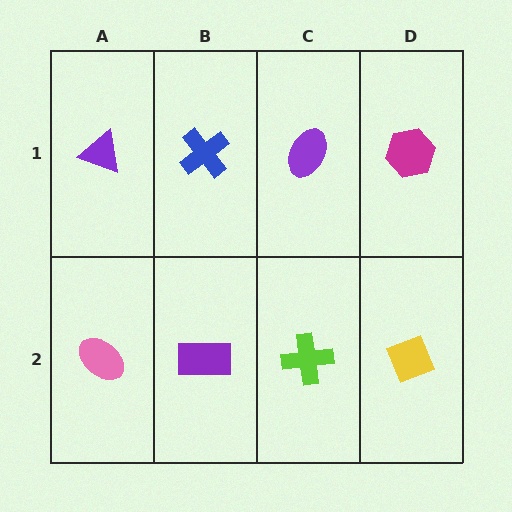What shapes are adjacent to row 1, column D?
A yellow diamond (row 2, column D), a purple ellipse (row 1, column C).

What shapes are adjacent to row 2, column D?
A magenta hexagon (row 1, column D), a lime cross (row 2, column C).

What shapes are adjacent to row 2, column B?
A blue cross (row 1, column B), a pink ellipse (row 2, column A), a lime cross (row 2, column C).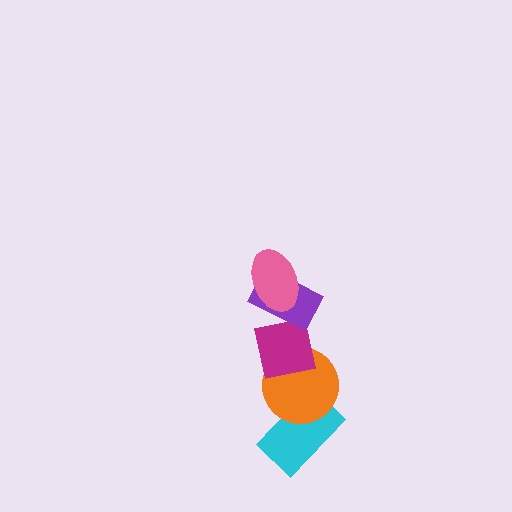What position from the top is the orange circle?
The orange circle is 4th from the top.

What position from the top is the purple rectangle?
The purple rectangle is 2nd from the top.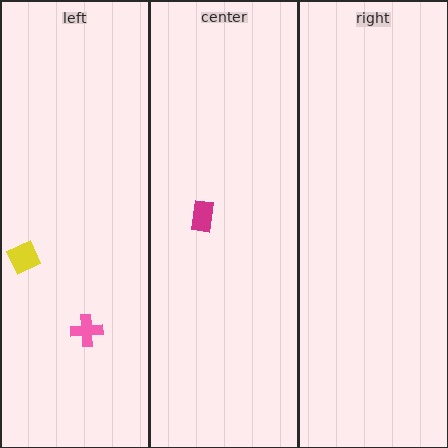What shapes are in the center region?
The magenta rectangle.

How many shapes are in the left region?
2.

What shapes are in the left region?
The pink cross, the yellow diamond.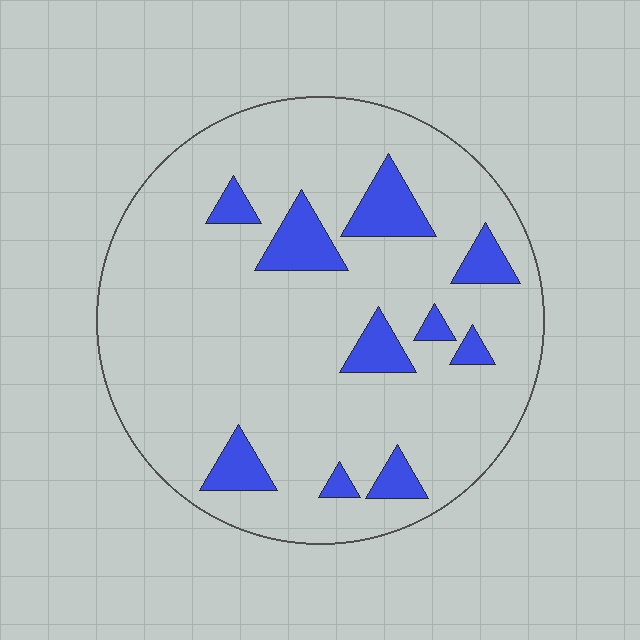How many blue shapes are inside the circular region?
10.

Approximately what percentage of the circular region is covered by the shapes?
Approximately 15%.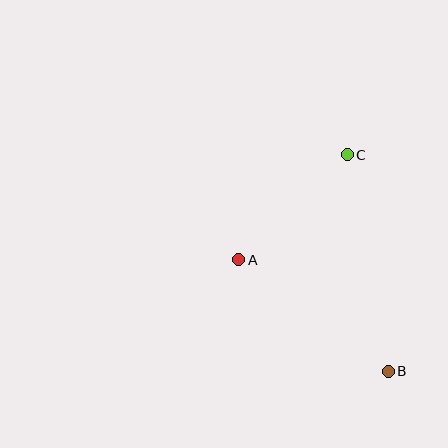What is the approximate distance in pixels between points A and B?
The distance between A and B is approximately 186 pixels.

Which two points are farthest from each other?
Points B and C are farthest from each other.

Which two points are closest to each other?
Points A and C are closest to each other.